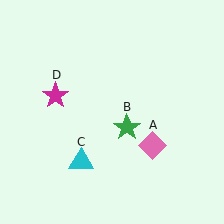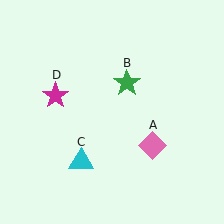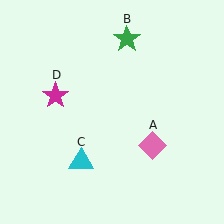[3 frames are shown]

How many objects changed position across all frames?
1 object changed position: green star (object B).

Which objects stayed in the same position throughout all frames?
Pink diamond (object A) and cyan triangle (object C) and magenta star (object D) remained stationary.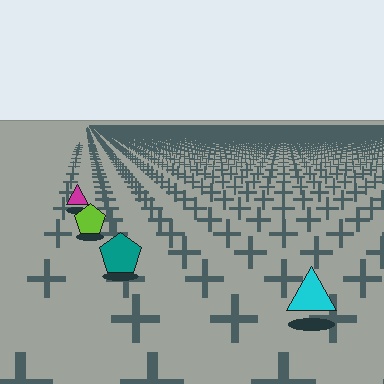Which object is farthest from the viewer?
The magenta triangle is farthest from the viewer. It appears smaller and the ground texture around it is denser.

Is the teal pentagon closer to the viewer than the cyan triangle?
No. The cyan triangle is closer — you can tell from the texture gradient: the ground texture is coarser near it.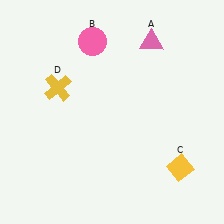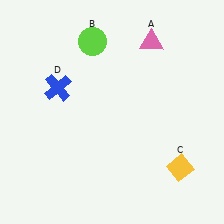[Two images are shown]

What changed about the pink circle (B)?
In Image 1, B is pink. In Image 2, it changed to lime.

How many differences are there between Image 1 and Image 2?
There are 2 differences between the two images.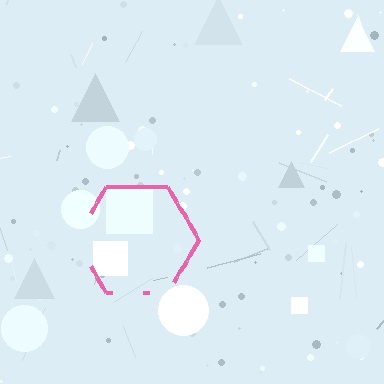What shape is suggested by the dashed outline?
The dashed outline suggests a hexagon.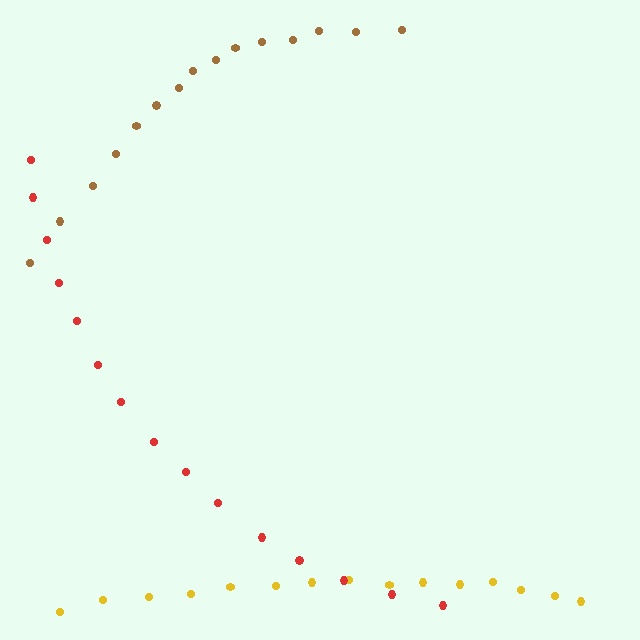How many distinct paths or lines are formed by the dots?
There are 3 distinct paths.